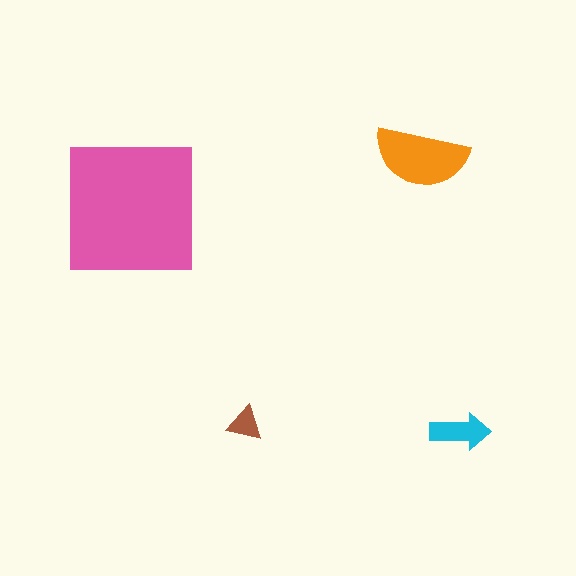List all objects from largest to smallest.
The pink square, the orange semicircle, the cyan arrow, the brown triangle.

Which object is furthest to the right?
The cyan arrow is rightmost.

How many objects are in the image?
There are 4 objects in the image.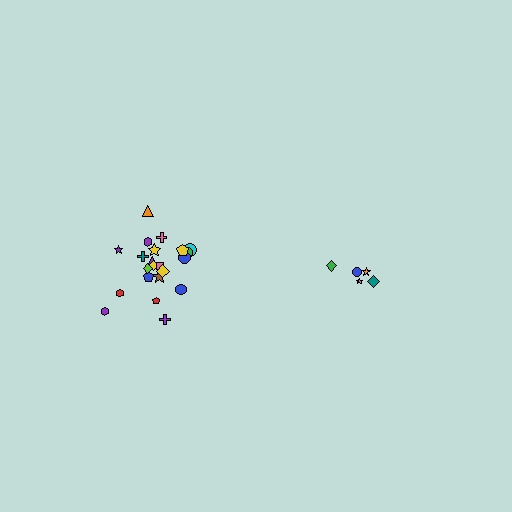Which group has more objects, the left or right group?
The left group.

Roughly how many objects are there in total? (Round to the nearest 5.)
Roughly 25 objects in total.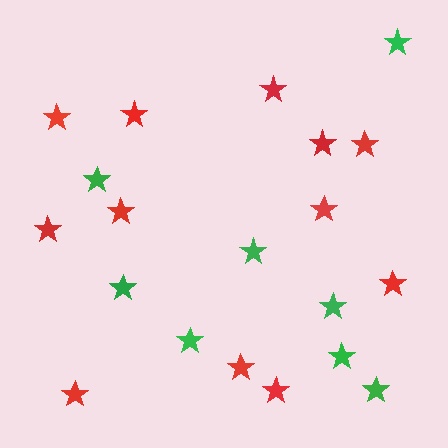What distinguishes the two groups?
There are 2 groups: one group of red stars (12) and one group of green stars (8).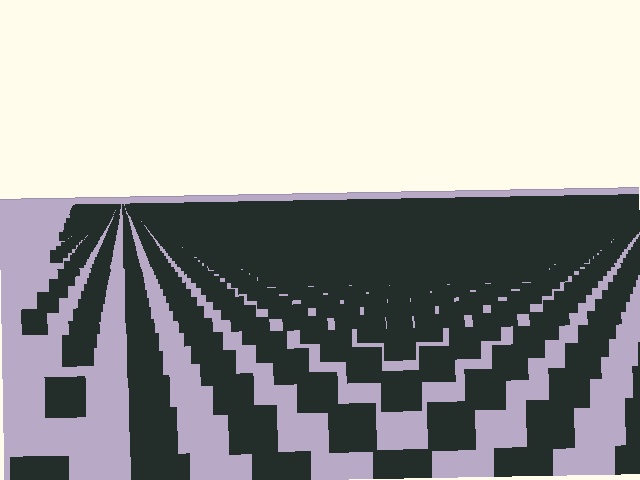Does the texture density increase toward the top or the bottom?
Density increases toward the top.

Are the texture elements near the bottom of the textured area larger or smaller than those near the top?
Larger. Near the bottom, elements are closer to the viewer and appear at a bigger on-screen size.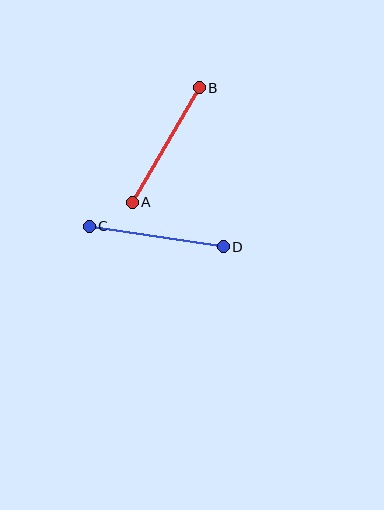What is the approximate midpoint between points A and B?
The midpoint is at approximately (166, 145) pixels.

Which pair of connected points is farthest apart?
Points C and D are farthest apart.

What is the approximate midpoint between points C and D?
The midpoint is at approximately (156, 237) pixels.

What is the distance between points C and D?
The distance is approximately 135 pixels.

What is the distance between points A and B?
The distance is approximately 132 pixels.